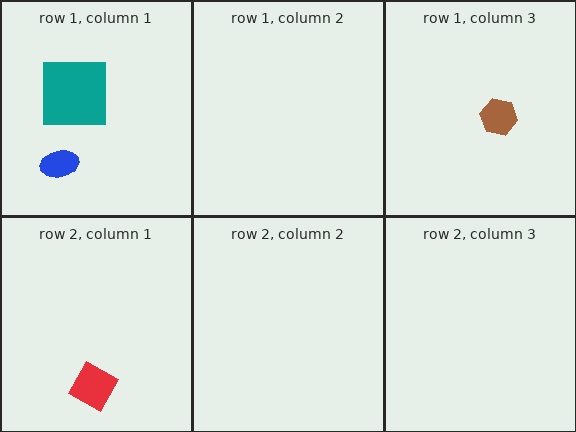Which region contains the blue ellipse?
The row 1, column 1 region.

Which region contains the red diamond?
The row 2, column 1 region.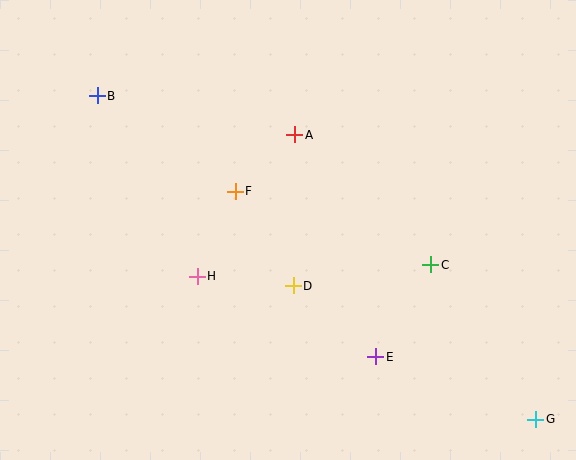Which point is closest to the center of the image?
Point D at (293, 286) is closest to the center.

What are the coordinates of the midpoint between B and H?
The midpoint between B and H is at (147, 186).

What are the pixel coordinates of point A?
Point A is at (295, 135).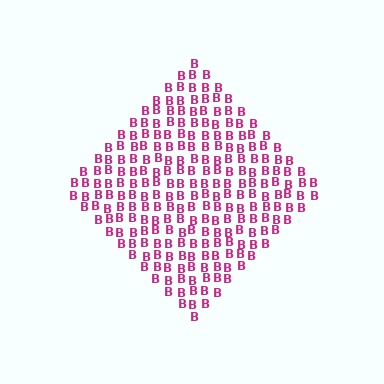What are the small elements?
The small elements are letter B's.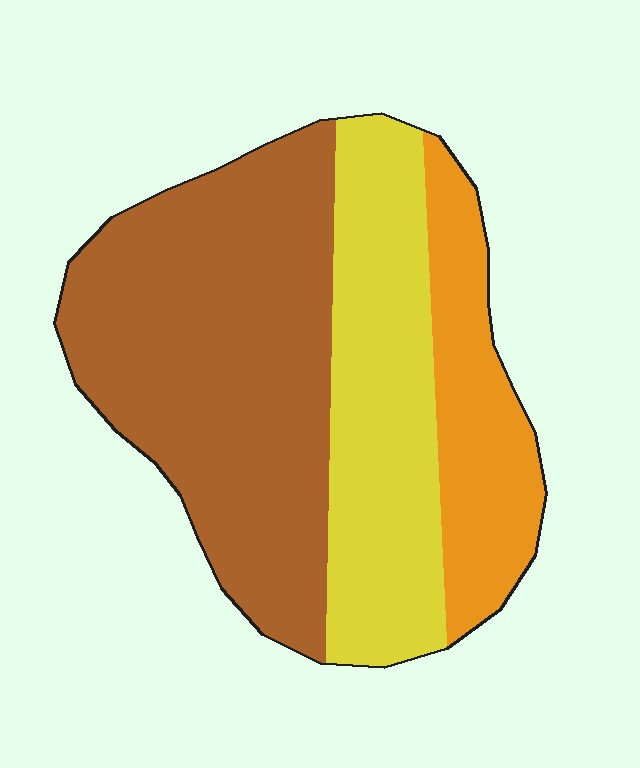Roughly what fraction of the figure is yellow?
Yellow covers 30% of the figure.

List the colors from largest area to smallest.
From largest to smallest: brown, yellow, orange.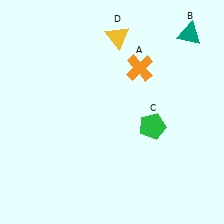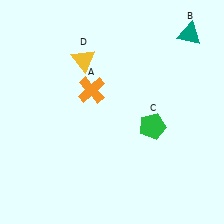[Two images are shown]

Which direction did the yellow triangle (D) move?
The yellow triangle (D) moved left.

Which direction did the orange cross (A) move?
The orange cross (A) moved left.